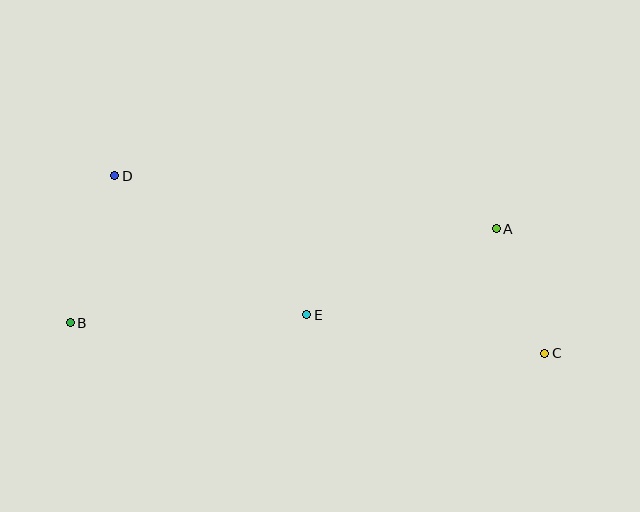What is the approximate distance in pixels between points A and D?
The distance between A and D is approximately 385 pixels.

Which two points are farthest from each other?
Points B and C are farthest from each other.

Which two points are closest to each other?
Points A and C are closest to each other.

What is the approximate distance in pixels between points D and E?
The distance between D and E is approximately 237 pixels.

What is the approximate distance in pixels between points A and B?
The distance between A and B is approximately 436 pixels.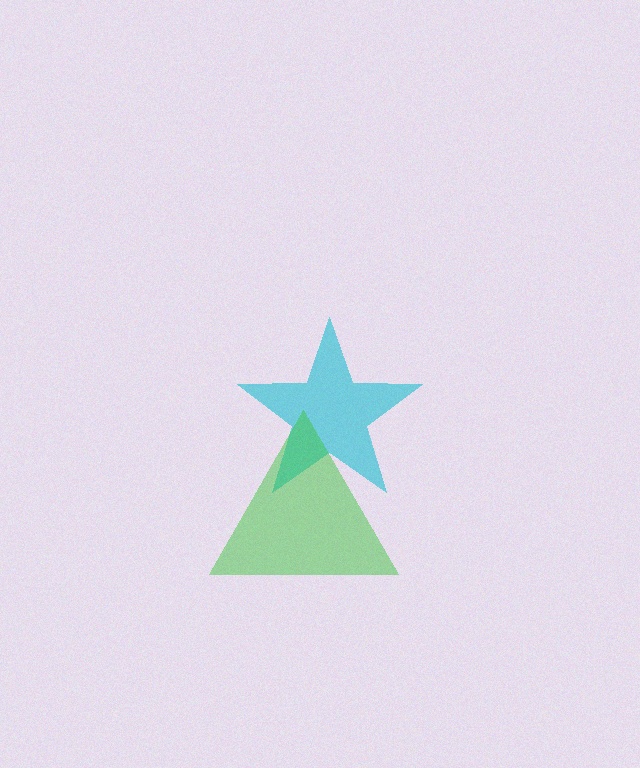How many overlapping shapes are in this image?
There are 2 overlapping shapes in the image.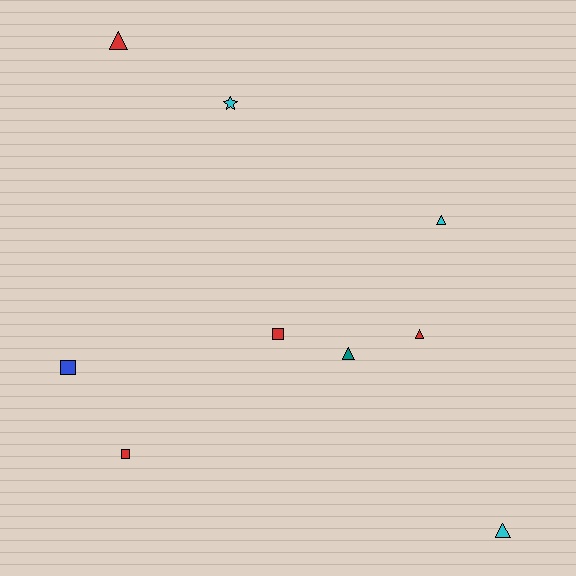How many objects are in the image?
There are 9 objects.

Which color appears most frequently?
Red, with 4 objects.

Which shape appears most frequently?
Triangle, with 5 objects.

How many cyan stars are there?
There is 1 cyan star.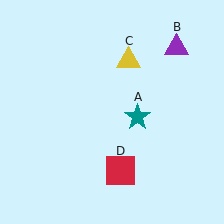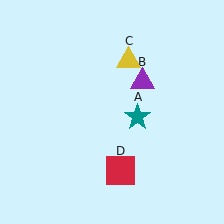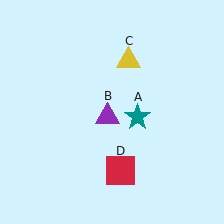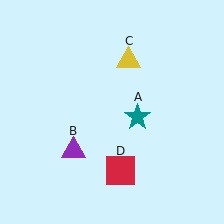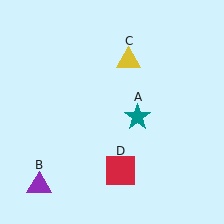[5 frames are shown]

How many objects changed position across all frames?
1 object changed position: purple triangle (object B).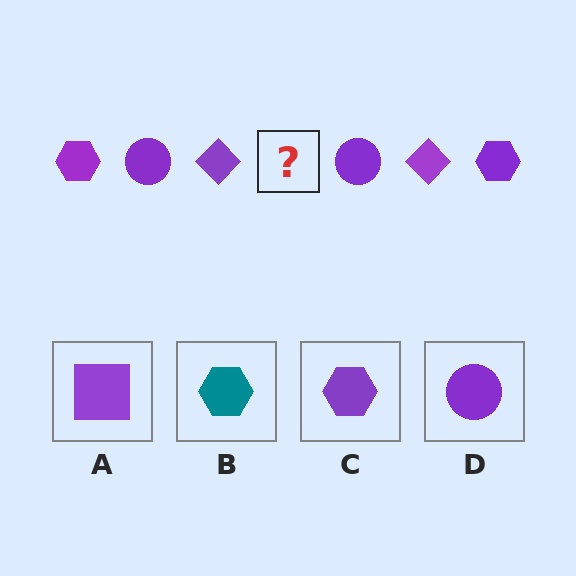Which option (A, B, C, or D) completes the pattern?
C.